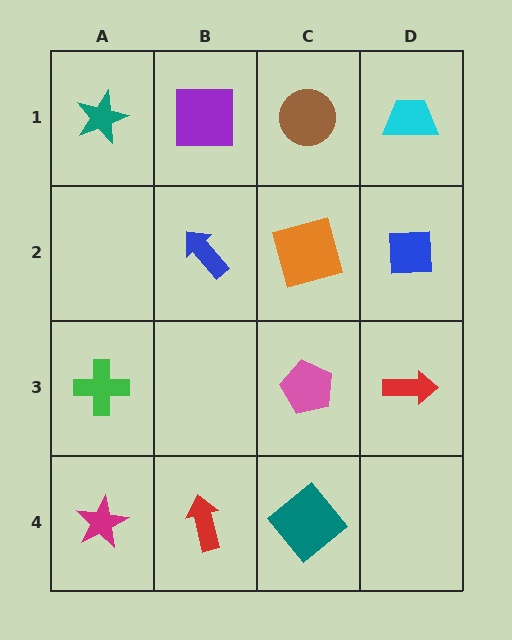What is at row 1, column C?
A brown circle.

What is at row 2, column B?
A blue arrow.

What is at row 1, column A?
A teal star.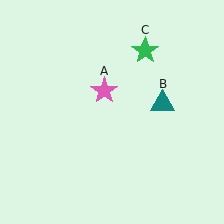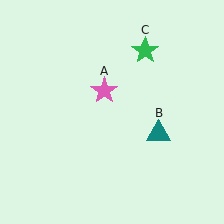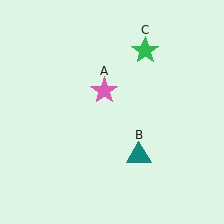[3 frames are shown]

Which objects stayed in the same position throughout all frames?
Pink star (object A) and green star (object C) remained stationary.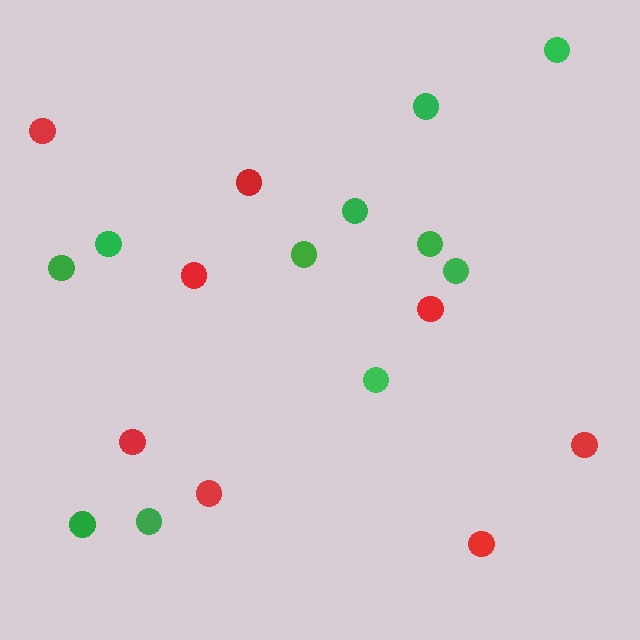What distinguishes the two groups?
There are 2 groups: one group of red circles (8) and one group of green circles (11).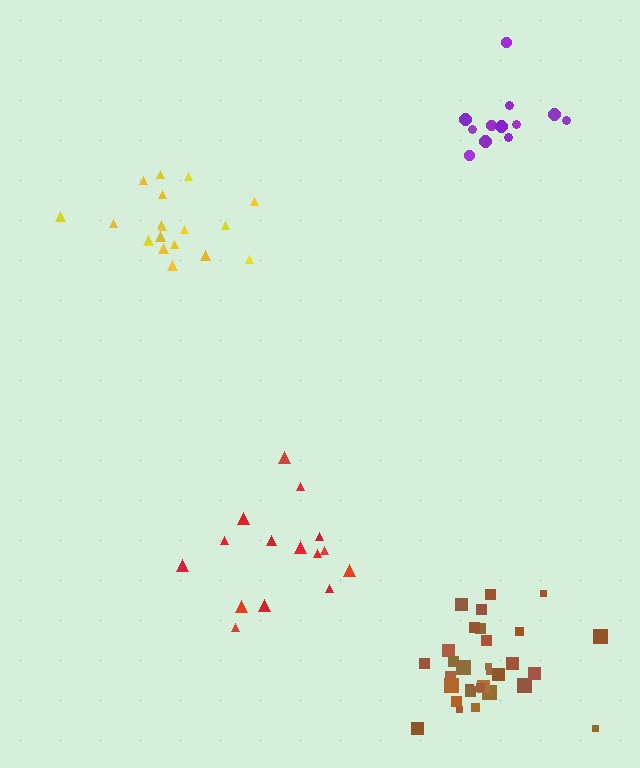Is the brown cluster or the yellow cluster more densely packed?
Brown.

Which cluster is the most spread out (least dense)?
Purple.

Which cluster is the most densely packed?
Brown.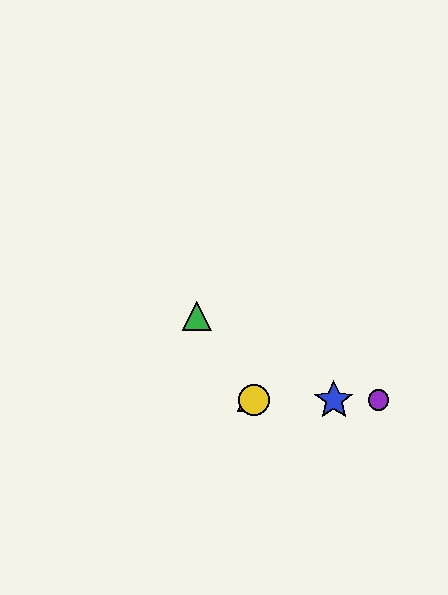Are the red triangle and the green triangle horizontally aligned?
No, the red triangle is at y≈400 and the green triangle is at y≈316.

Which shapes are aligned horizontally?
The red triangle, the blue star, the yellow circle, the purple circle are aligned horizontally.